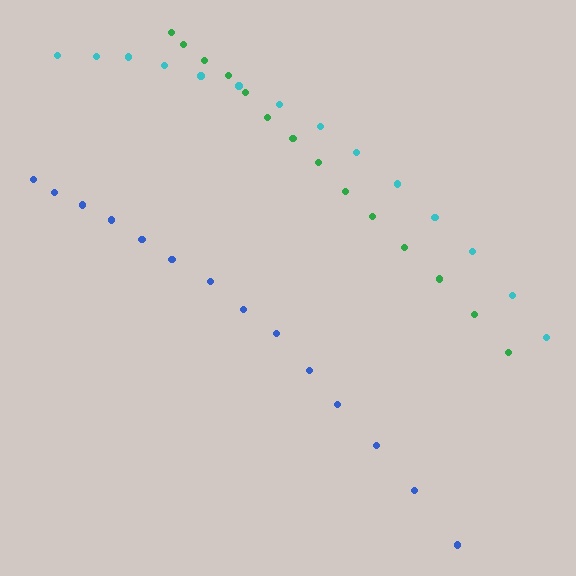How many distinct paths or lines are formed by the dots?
There are 3 distinct paths.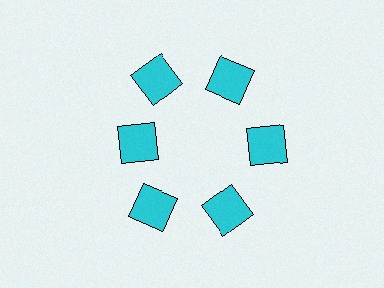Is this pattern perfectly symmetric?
No. The 6 cyan squares are arranged in a ring, but one element near the 9 o'clock position is pulled inward toward the center, breaking the 6-fold rotational symmetry.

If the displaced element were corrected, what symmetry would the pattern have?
It would have 6-fold rotational symmetry — the pattern would map onto itself every 60 degrees.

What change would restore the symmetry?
The symmetry would be restored by moving it outward, back onto the ring so that all 6 squares sit at equal angles and equal distance from the center.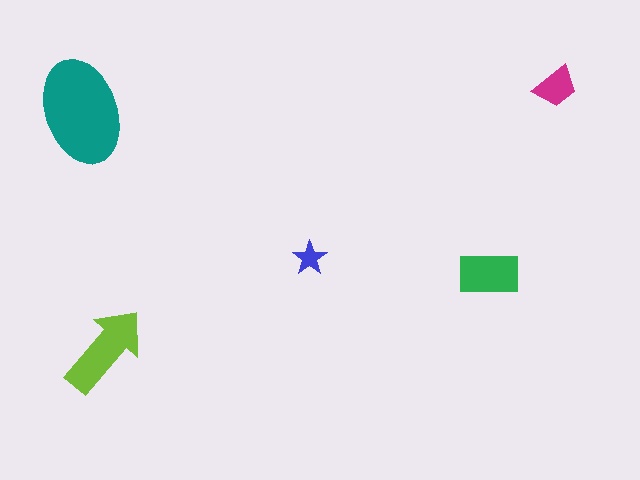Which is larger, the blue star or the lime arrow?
The lime arrow.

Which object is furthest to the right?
The magenta trapezoid is rightmost.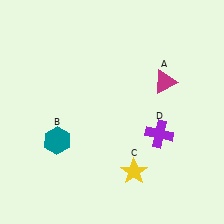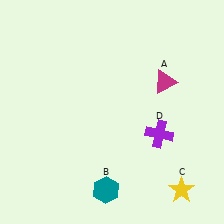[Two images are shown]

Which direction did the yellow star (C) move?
The yellow star (C) moved right.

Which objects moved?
The objects that moved are: the teal hexagon (B), the yellow star (C).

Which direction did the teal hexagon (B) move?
The teal hexagon (B) moved down.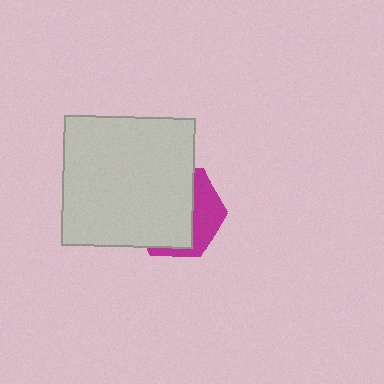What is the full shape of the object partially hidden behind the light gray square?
The partially hidden object is a magenta hexagon.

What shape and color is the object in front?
The object in front is a light gray square.